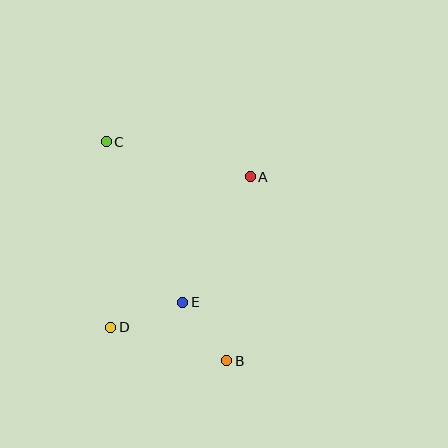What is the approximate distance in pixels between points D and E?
The distance between D and E is approximately 76 pixels.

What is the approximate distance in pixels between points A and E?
The distance between A and E is approximately 142 pixels.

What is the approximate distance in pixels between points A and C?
The distance between A and C is approximately 148 pixels.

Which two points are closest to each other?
Points B and E are closest to each other.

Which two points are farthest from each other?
Points B and C are farthest from each other.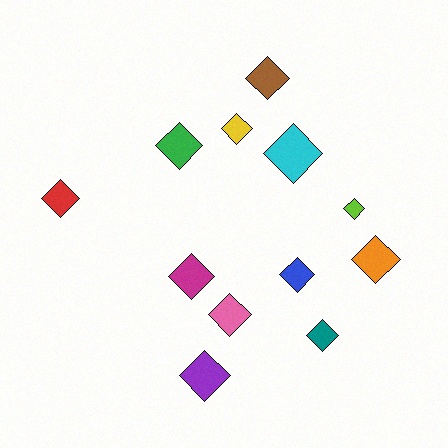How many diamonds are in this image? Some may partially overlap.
There are 12 diamonds.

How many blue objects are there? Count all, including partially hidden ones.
There is 1 blue object.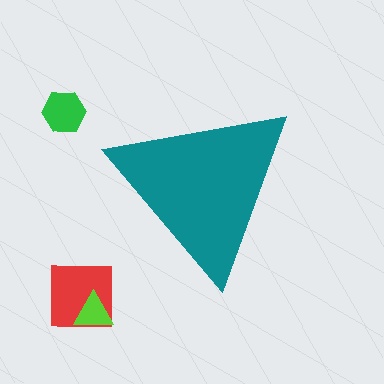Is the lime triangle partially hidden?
No, the lime triangle is fully visible.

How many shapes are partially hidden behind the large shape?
0 shapes are partially hidden.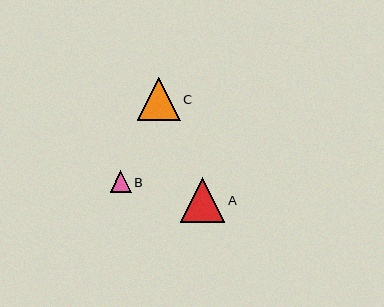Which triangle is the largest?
Triangle A is the largest with a size of approximately 45 pixels.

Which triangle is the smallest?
Triangle B is the smallest with a size of approximately 21 pixels.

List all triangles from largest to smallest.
From largest to smallest: A, C, B.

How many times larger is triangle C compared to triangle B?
Triangle C is approximately 2.0 times the size of triangle B.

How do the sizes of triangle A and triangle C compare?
Triangle A and triangle C are approximately the same size.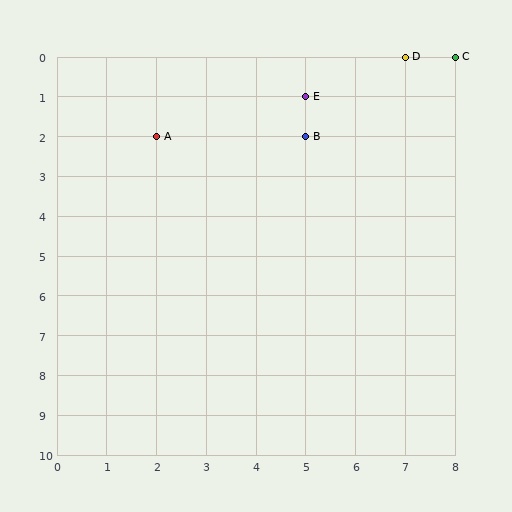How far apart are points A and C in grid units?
Points A and C are 6 columns and 2 rows apart (about 6.3 grid units diagonally).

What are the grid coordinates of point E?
Point E is at grid coordinates (5, 1).